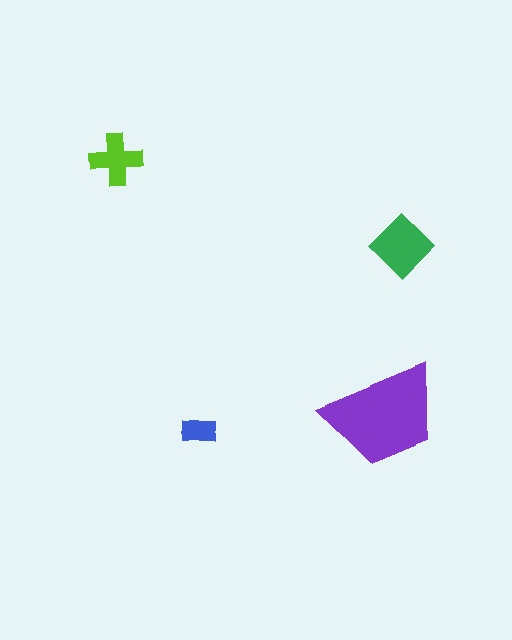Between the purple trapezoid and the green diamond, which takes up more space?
The purple trapezoid.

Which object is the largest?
The purple trapezoid.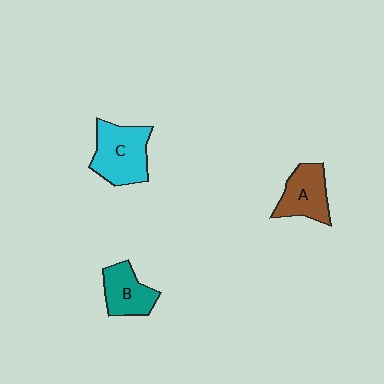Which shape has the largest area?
Shape C (cyan).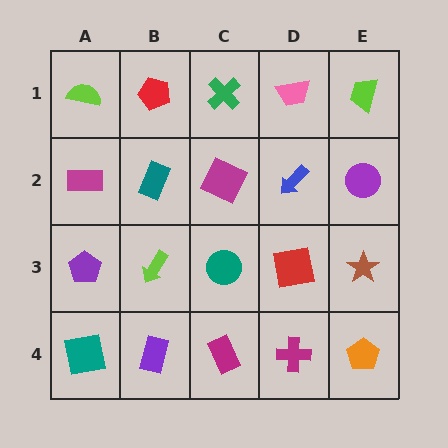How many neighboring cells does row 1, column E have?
2.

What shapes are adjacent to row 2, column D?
A pink trapezoid (row 1, column D), a red square (row 3, column D), a magenta square (row 2, column C), a purple circle (row 2, column E).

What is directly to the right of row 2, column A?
A teal rectangle.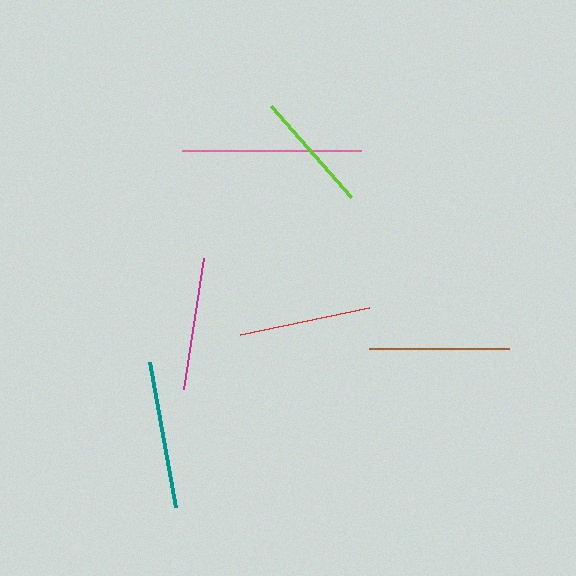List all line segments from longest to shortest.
From longest to shortest: pink, teal, brown, magenta, red, lime.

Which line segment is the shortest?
The lime line is the shortest at approximately 121 pixels.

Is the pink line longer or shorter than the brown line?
The pink line is longer than the brown line.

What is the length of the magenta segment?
The magenta segment is approximately 132 pixels long.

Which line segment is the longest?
The pink line is the longest at approximately 179 pixels.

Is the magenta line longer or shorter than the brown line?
The brown line is longer than the magenta line.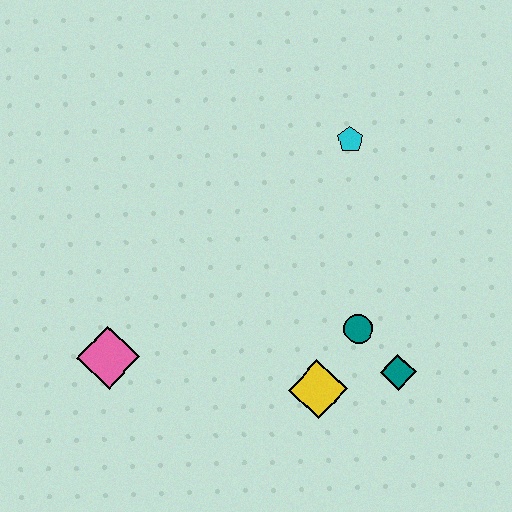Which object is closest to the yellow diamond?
The teal circle is closest to the yellow diamond.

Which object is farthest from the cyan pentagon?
The pink diamond is farthest from the cyan pentagon.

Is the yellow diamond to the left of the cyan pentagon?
Yes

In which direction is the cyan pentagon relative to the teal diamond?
The cyan pentagon is above the teal diamond.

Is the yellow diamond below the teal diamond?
Yes